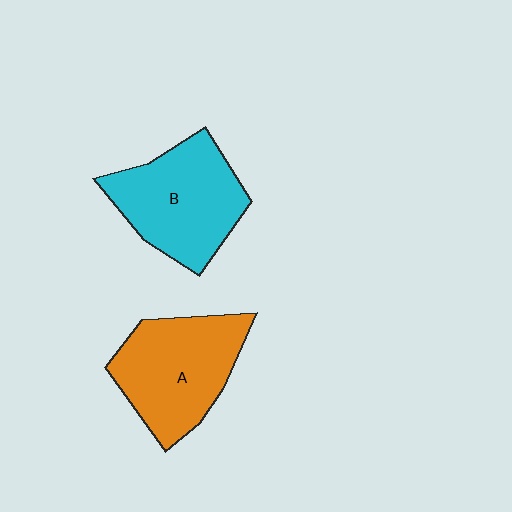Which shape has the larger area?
Shape B (cyan).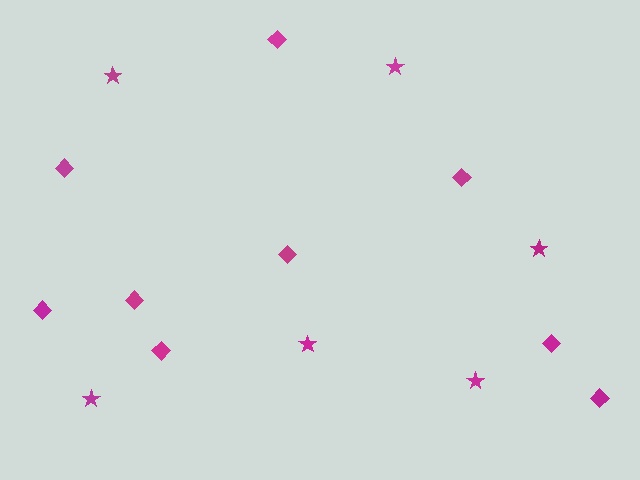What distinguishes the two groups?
There are 2 groups: one group of stars (6) and one group of diamonds (9).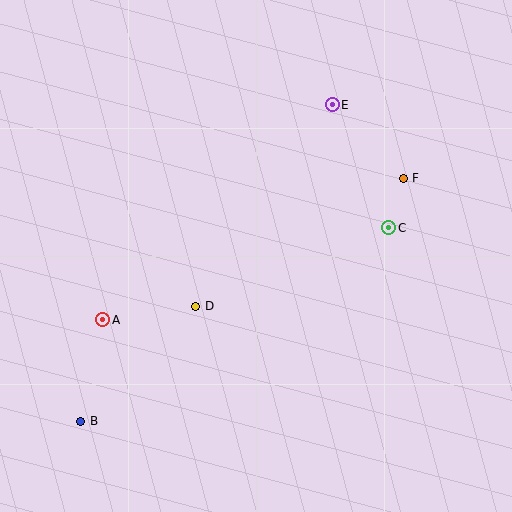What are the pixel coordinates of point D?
Point D is at (195, 306).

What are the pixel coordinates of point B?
Point B is at (81, 421).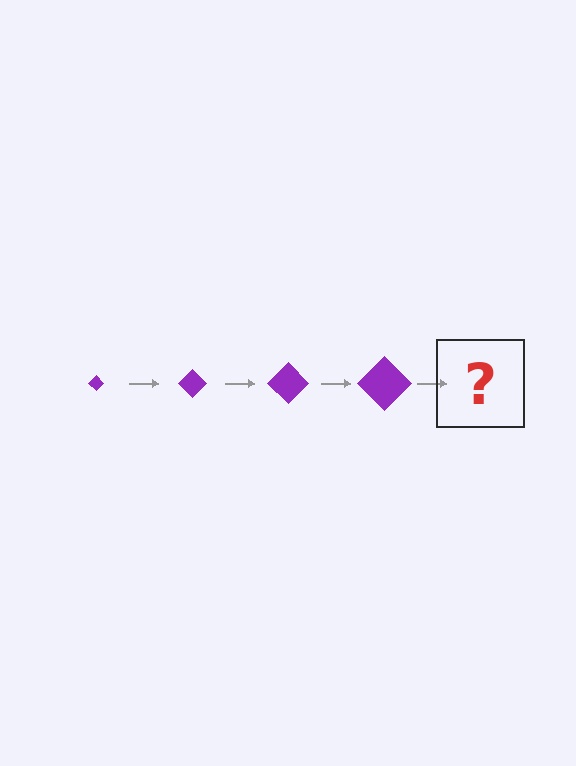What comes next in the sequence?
The next element should be a purple diamond, larger than the previous one.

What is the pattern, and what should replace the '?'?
The pattern is that the diamond gets progressively larger each step. The '?' should be a purple diamond, larger than the previous one.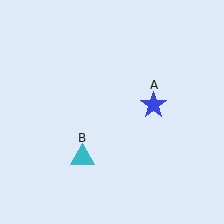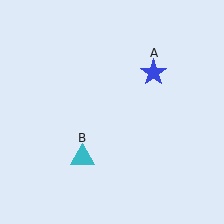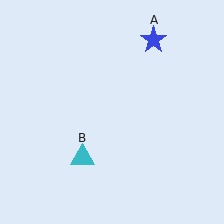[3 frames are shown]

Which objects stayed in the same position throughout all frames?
Cyan triangle (object B) remained stationary.